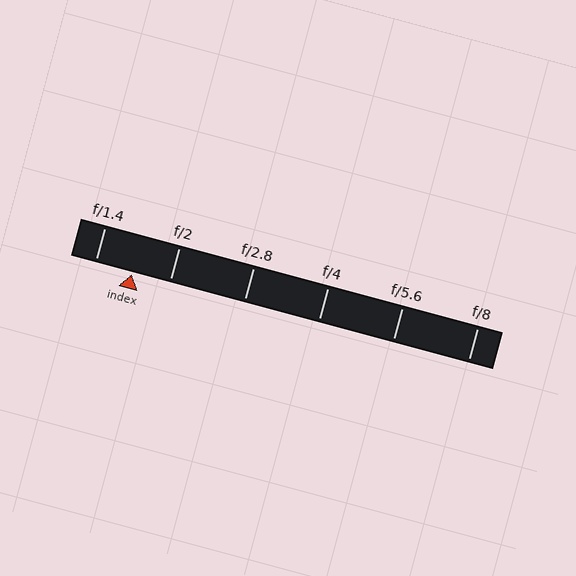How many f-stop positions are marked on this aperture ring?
There are 6 f-stop positions marked.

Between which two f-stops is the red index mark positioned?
The index mark is between f/1.4 and f/2.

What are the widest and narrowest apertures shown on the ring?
The widest aperture shown is f/1.4 and the narrowest is f/8.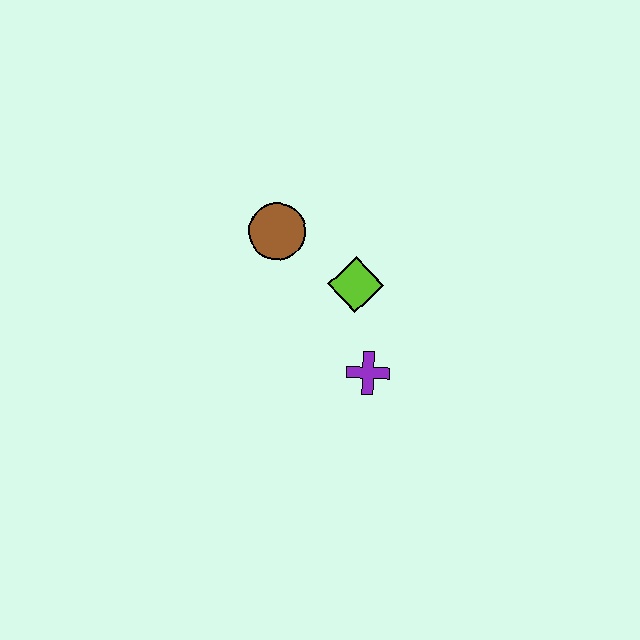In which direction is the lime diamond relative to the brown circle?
The lime diamond is to the right of the brown circle.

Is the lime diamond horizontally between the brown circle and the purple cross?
Yes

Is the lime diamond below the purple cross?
No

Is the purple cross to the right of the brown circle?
Yes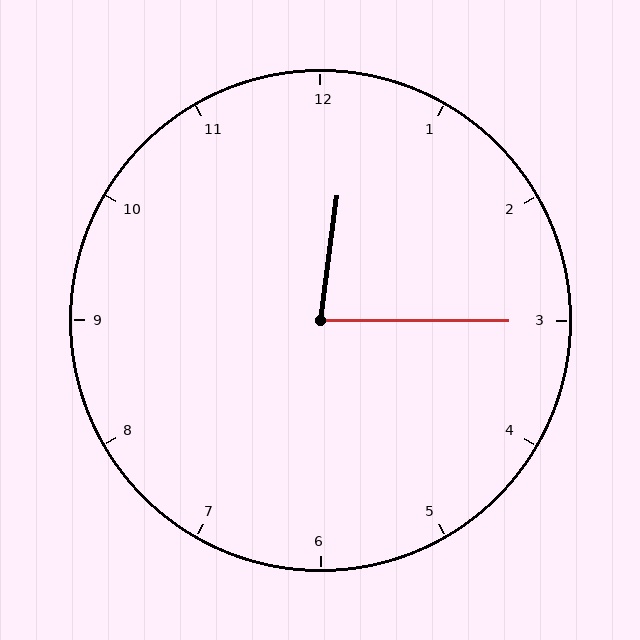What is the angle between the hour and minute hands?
Approximately 82 degrees.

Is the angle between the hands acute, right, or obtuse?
It is acute.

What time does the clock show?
12:15.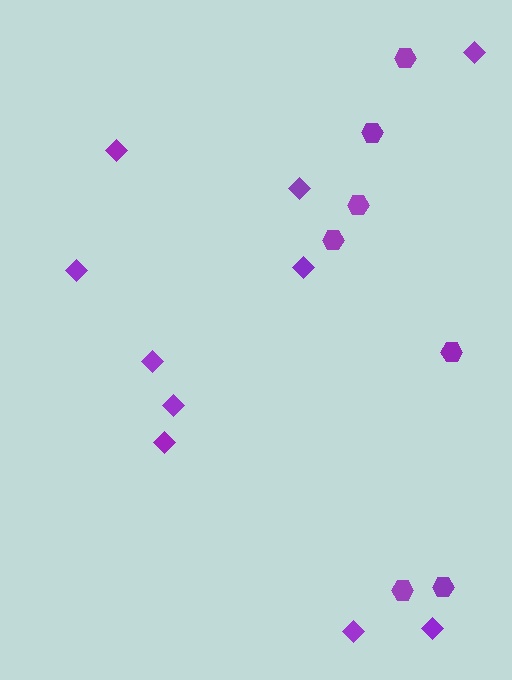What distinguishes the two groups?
There are 2 groups: one group of diamonds (10) and one group of hexagons (7).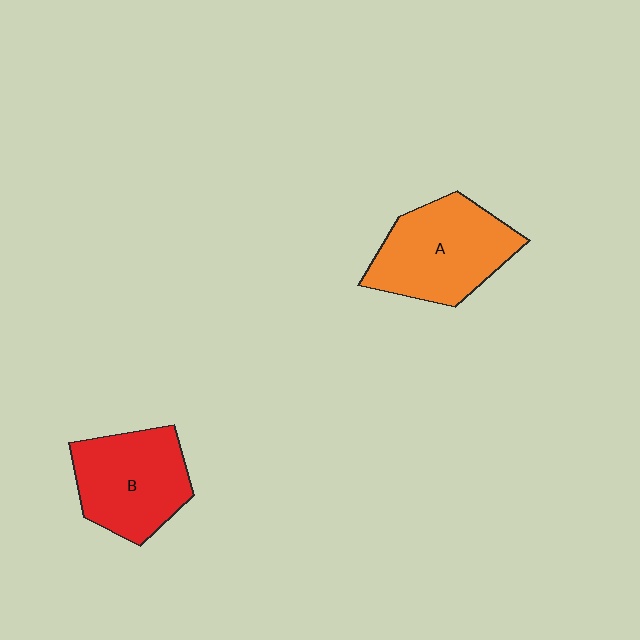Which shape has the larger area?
Shape A (orange).